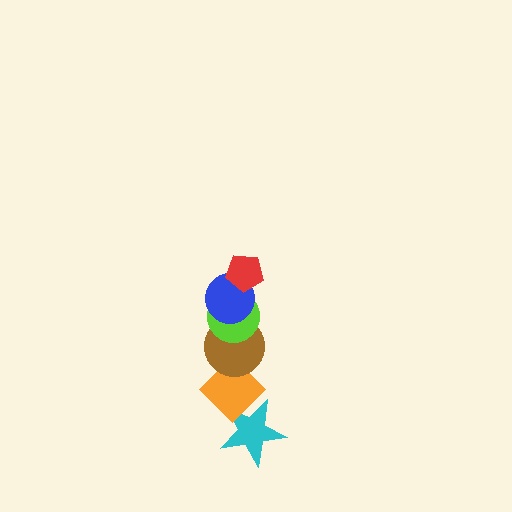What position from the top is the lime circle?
The lime circle is 3rd from the top.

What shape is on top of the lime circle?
The blue circle is on top of the lime circle.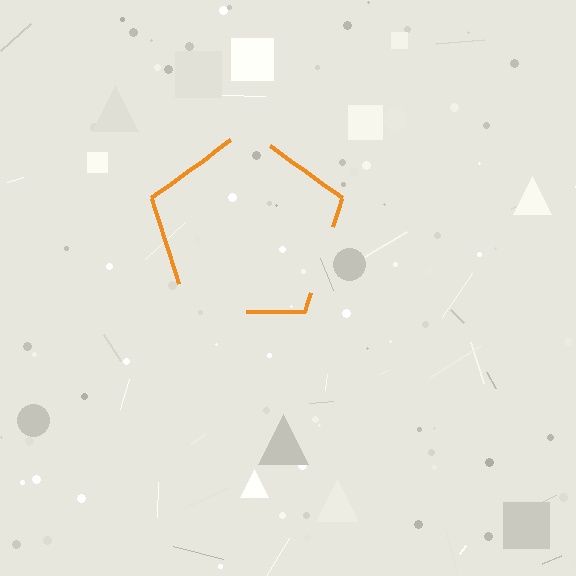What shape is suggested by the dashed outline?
The dashed outline suggests a pentagon.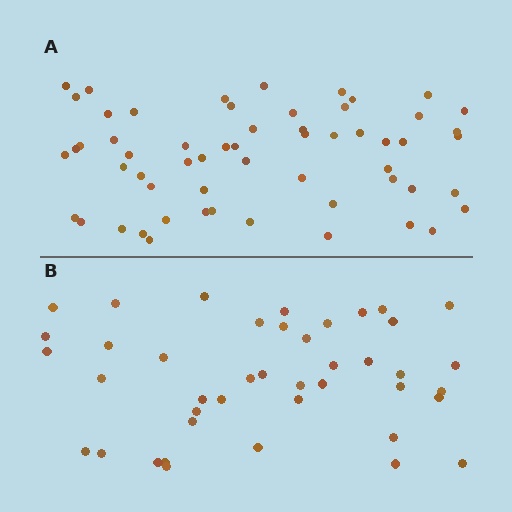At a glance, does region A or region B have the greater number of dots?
Region A (the top region) has more dots.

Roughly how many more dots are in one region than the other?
Region A has approximately 15 more dots than region B.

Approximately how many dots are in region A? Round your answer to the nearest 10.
About 60 dots. (The exact count is 58, which rounds to 60.)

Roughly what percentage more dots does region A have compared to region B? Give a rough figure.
About 40% more.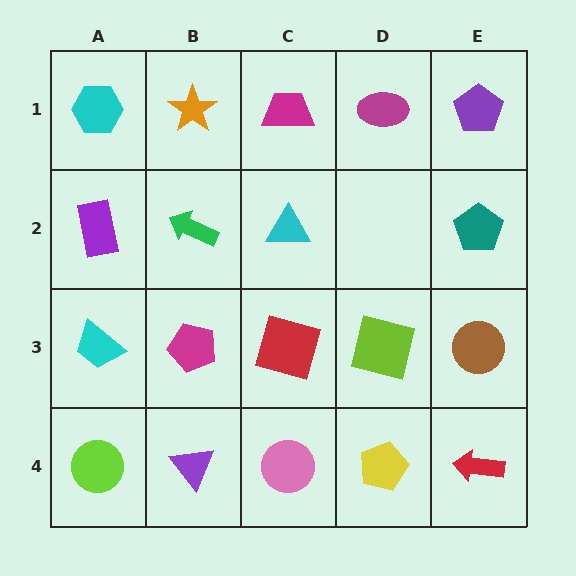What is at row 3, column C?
A red square.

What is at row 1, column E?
A purple pentagon.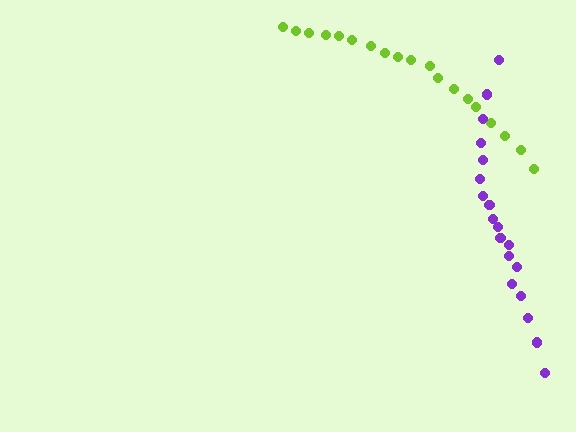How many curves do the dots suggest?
There are 2 distinct paths.